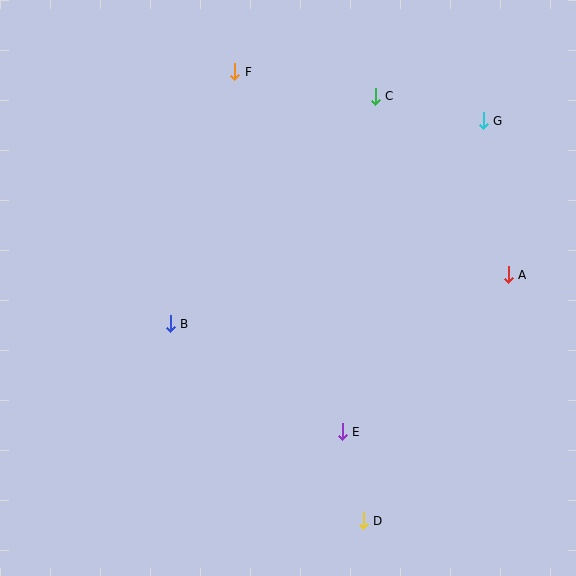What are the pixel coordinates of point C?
Point C is at (375, 96).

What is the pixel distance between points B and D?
The distance between B and D is 276 pixels.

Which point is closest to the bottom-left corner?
Point B is closest to the bottom-left corner.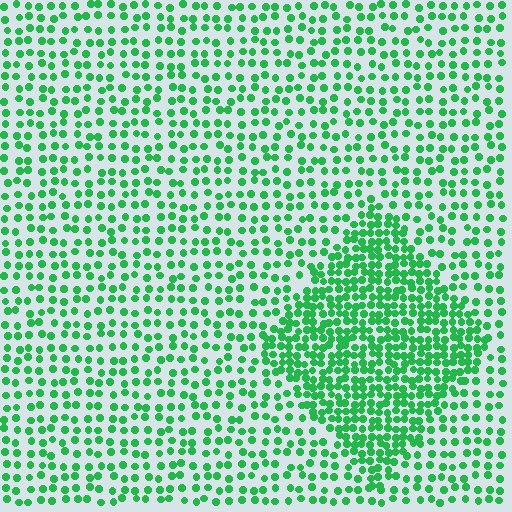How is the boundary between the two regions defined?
The boundary is defined by a change in element density (approximately 2.1x ratio). All elements are the same color, size, and shape.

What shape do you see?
I see a diamond.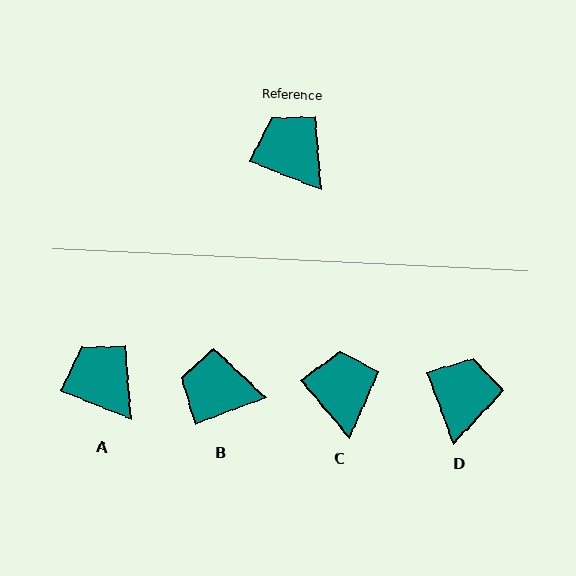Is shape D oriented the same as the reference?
No, it is off by about 48 degrees.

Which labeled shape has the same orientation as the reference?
A.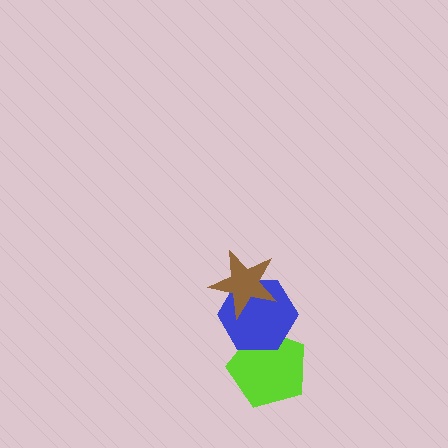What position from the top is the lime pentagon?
The lime pentagon is 3rd from the top.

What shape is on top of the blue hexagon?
The brown star is on top of the blue hexagon.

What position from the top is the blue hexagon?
The blue hexagon is 2nd from the top.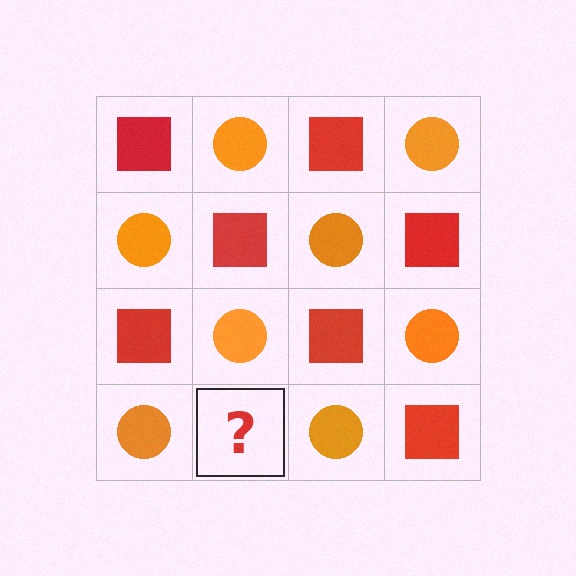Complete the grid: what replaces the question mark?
The question mark should be replaced with a red square.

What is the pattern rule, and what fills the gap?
The rule is that it alternates red square and orange circle in a checkerboard pattern. The gap should be filled with a red square.